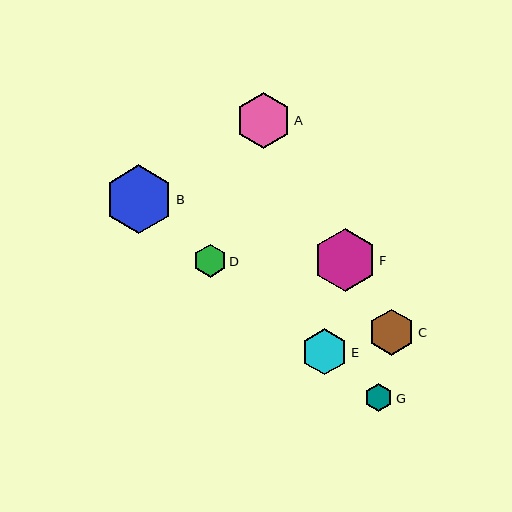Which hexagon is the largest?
Hexagon B is the largest with a size of approximately 69 pixels.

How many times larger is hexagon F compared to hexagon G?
Hexagon F is approximately 2.2 times the size of hexagon G.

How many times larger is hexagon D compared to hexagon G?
Hexagon D is approximately 1.2 times the size of hexagon G.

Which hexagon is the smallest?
Hexagon G is the smallest with a size of approximately 28 pixels.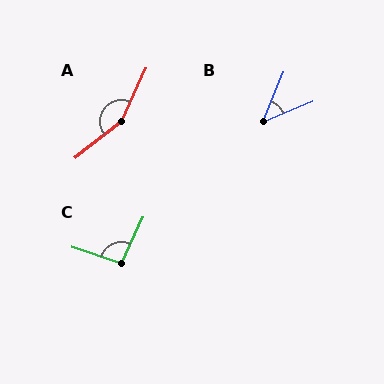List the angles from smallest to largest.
B (45°), C (97°), A (152°).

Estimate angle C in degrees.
Approximately 97 degrees.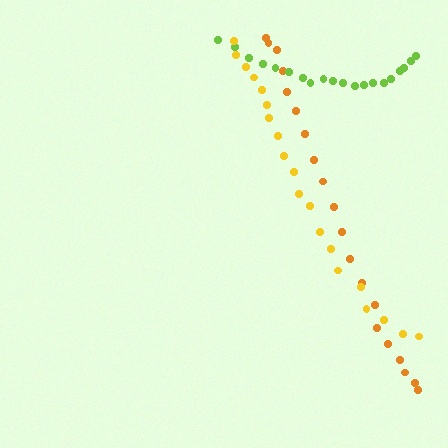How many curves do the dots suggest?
There are 3 distinct paths.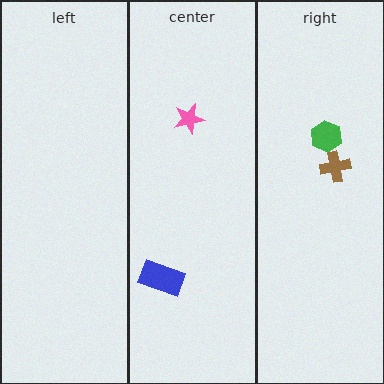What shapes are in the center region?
The pink star, the blue rectangle.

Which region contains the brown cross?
The right region.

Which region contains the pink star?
The center region.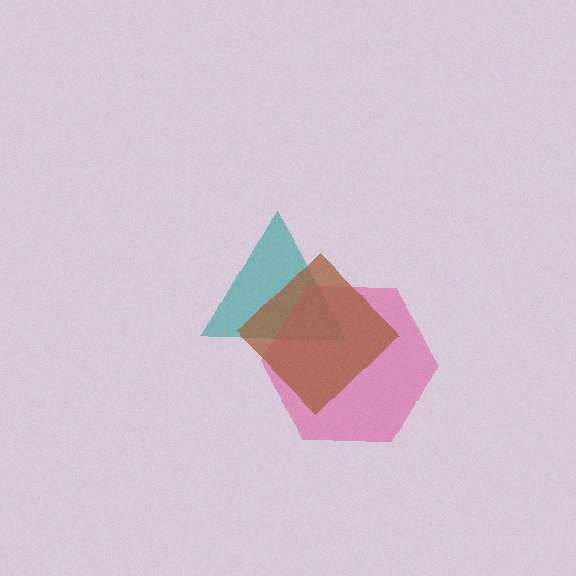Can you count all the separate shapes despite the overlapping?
Yes, there are 3 separate shapes.